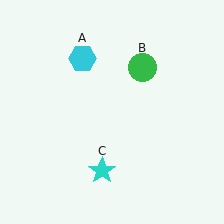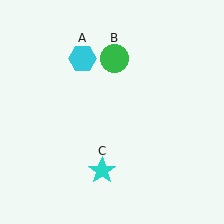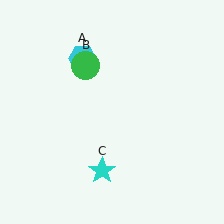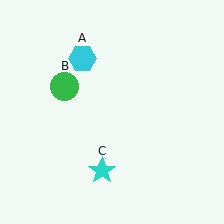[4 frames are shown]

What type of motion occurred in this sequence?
The green circle (object B) rotated counterclockwise around the center of the scene.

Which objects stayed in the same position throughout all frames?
Cyan hexagon (object A) and cyan star (object C) remained stationary.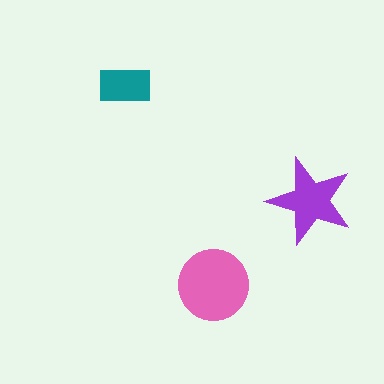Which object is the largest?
The pink circle.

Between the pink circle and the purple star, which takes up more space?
The pink circle.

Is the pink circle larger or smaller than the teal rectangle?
Larger.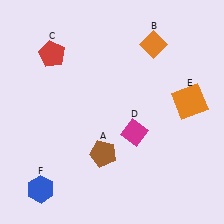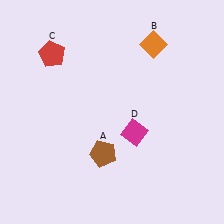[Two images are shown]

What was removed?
The orange square (E), the blue hexagon (F) were removed in Image 2.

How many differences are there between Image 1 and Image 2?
There are 2 differences between the two images.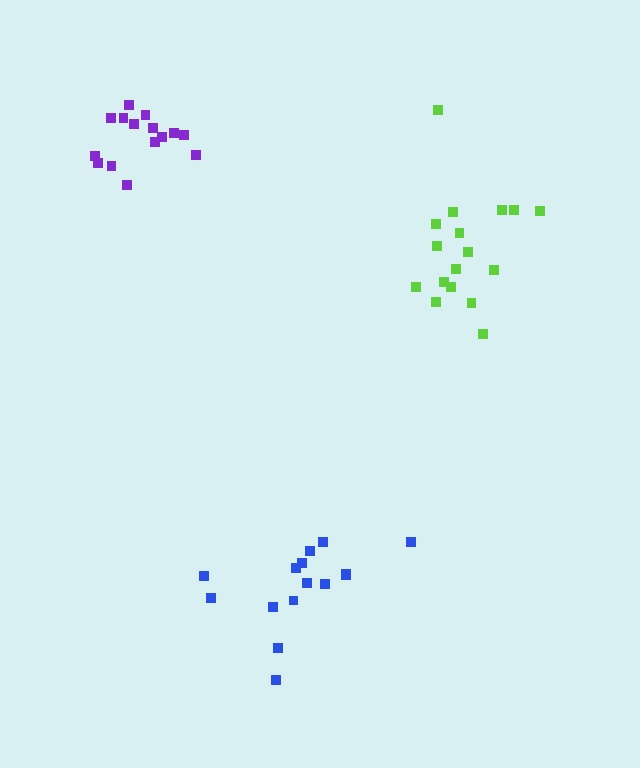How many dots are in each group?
Group 1: 15 dots, Group 2: 17 dots, Group 3: 15 dots (47 total).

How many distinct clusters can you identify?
There are 3 distinct clusters.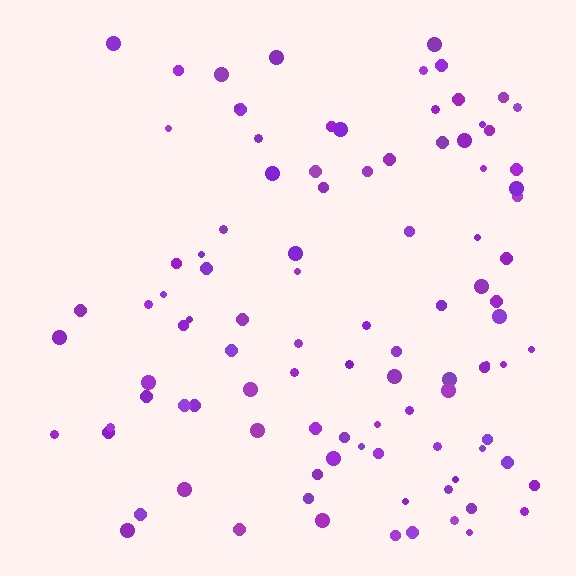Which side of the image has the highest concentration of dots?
The right.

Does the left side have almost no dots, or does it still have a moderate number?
Still a moderate number, just noticeably fewer than the right.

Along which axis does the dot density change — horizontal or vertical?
Horizontal.